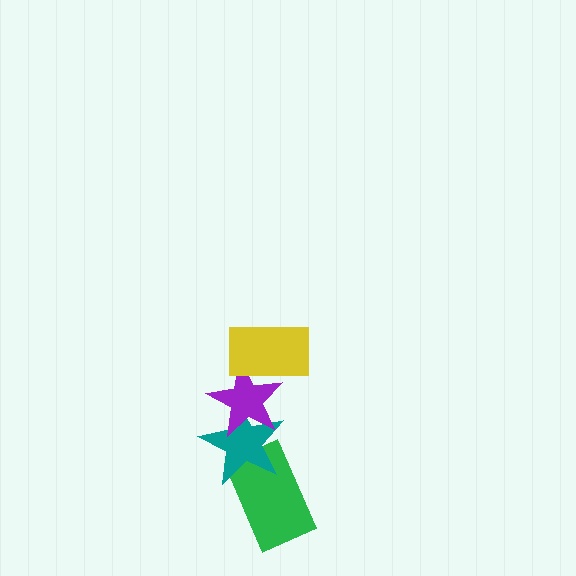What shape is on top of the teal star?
The purple star is on top of the teal star.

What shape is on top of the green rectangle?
The teal star is on top of the green rectangle.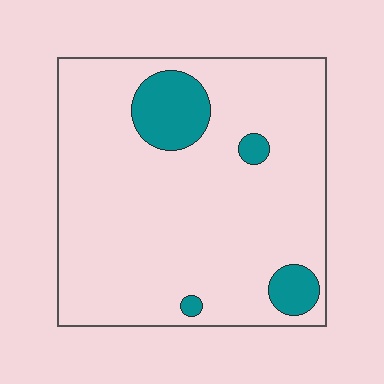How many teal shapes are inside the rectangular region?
4.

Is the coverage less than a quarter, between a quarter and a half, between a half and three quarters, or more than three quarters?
Less than a quarter.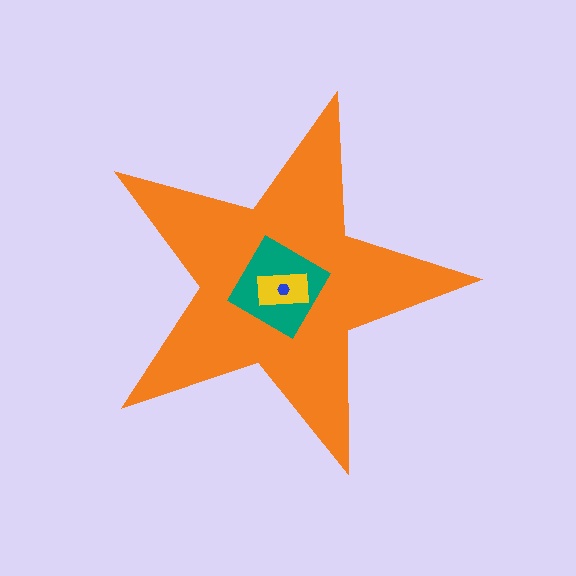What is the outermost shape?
The orange star.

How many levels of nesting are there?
4.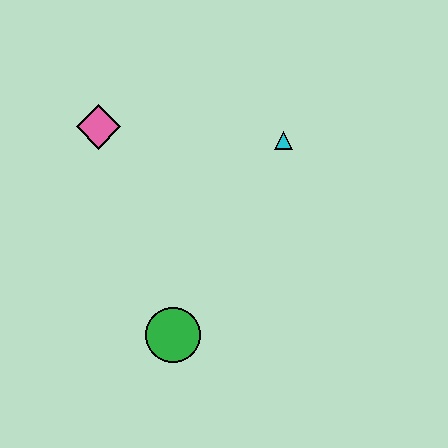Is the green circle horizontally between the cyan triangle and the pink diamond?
Yes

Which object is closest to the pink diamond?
The cyan triangle is closest to the pink diamond.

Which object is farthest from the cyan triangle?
The green circle is farthest from the cyan triangle.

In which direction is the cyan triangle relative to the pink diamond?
The cyan triangle is to the right of the pink diamond.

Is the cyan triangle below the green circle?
No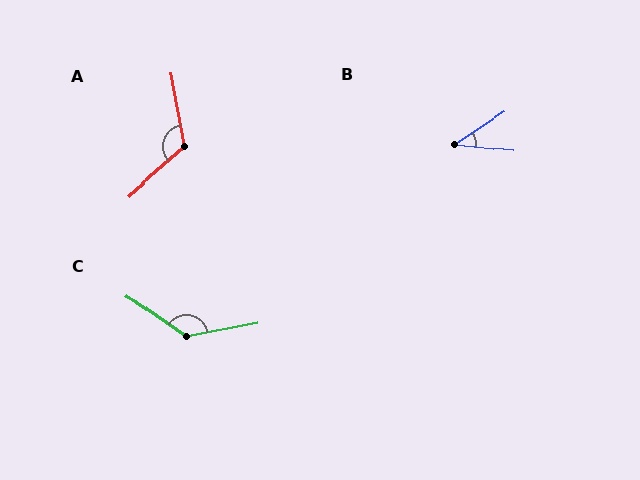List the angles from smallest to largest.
B (39°), A (120°), C (135°).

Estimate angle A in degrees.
Approximately 120 degrees.